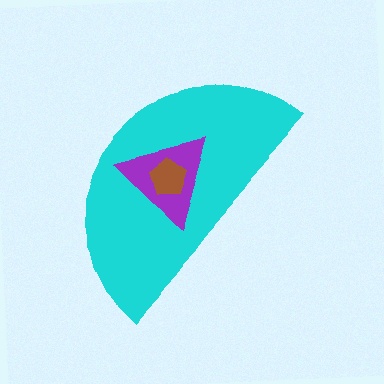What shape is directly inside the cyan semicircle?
The purple triangle.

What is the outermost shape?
The cyan semicircle.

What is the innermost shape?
The brown pentagon.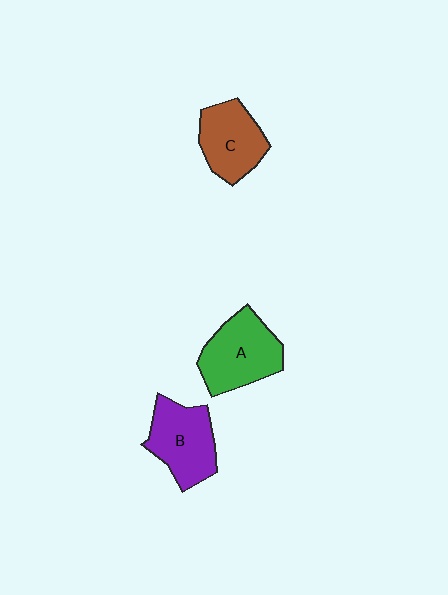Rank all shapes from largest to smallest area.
From largest to smallest: A (green), B (purple), C (brown).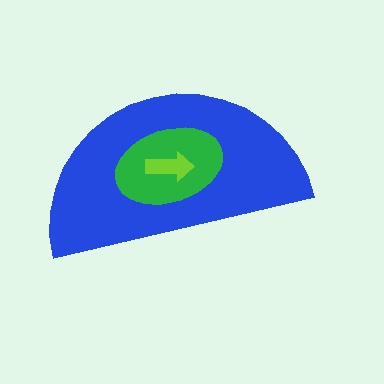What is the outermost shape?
The blue semicircle.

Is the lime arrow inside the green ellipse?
Yes.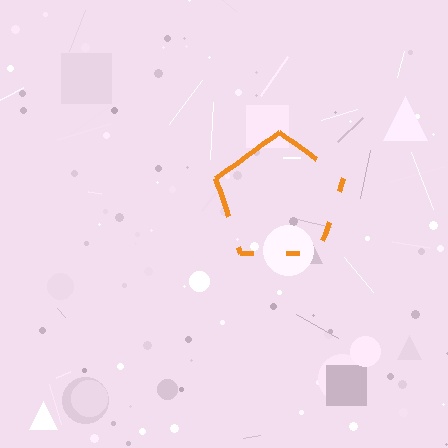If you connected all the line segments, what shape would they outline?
They would outline a pentagon.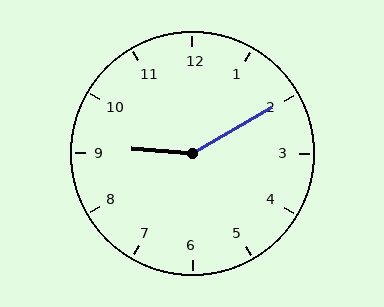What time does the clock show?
9:10.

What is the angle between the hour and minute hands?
Approximately 145 degrees.